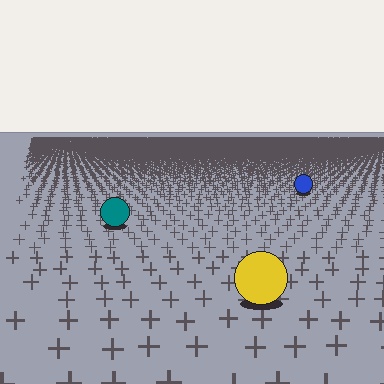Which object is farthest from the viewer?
The blue circle is farthest from the viewer. It appears smaller and the ground texture around it is denser.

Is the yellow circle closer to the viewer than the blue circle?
Yes. The yellow circle is closer — you can tell from the texture gradient: the ground texture is coarser near it.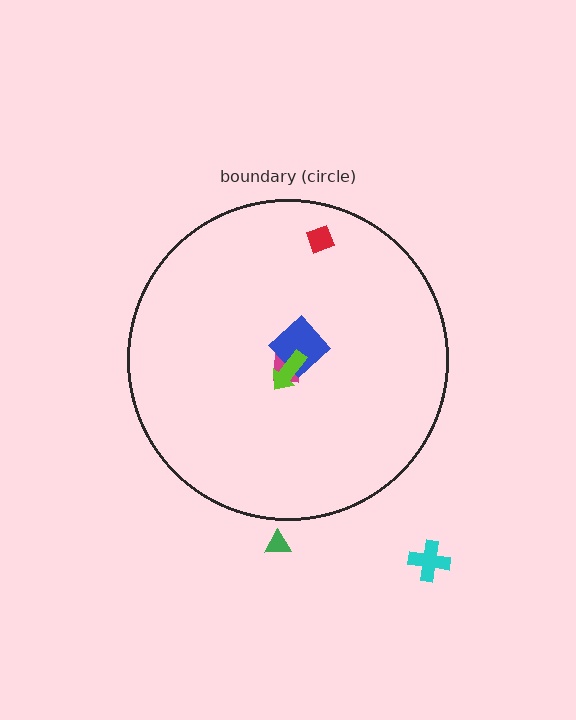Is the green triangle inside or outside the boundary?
Outside.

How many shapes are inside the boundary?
4 inside, 2 outside.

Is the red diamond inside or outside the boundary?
Inside.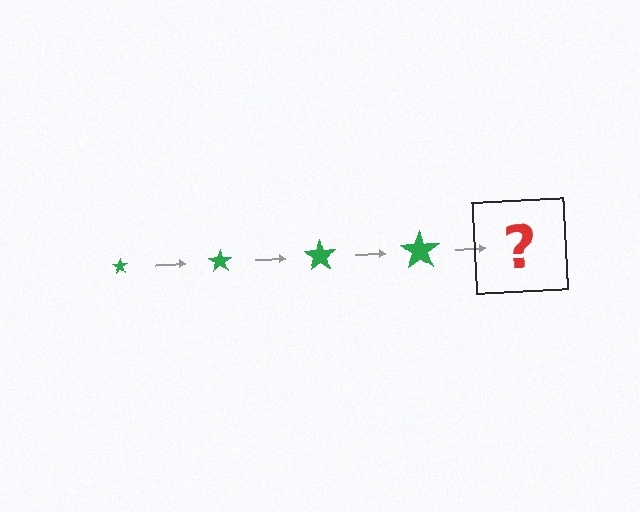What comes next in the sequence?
The next element should be a green star, larger than the previous one.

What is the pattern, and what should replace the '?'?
The pattern is that the star gets progressively larger each step. The '?' should be a green star, larger than the previous one.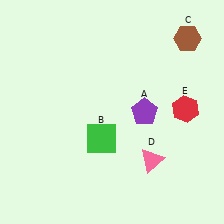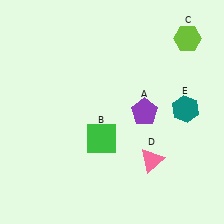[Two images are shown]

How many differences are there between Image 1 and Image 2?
There are 2 differences between the two images.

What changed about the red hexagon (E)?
In Image 1, E is red. In Image 2, it changed to teal.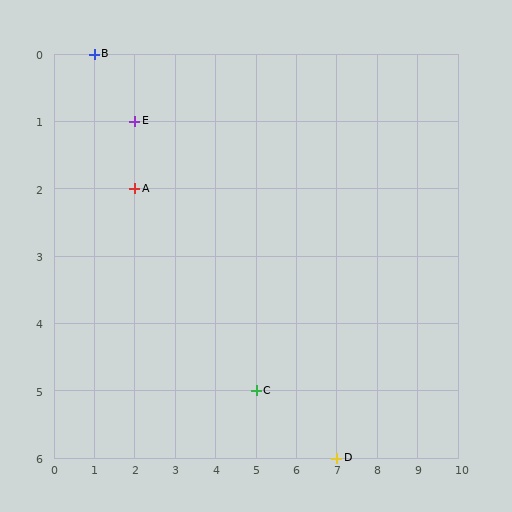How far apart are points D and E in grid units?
Points D and E are 5 columns and 5 rows apart (about 7.1 grid units diagonally).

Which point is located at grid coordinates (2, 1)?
Point E is at (2, 1).